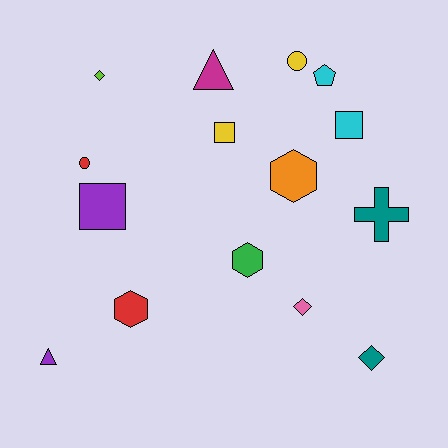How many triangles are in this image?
There are 2 triangles.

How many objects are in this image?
There are 15 objects.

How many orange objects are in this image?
There is 1 orange object.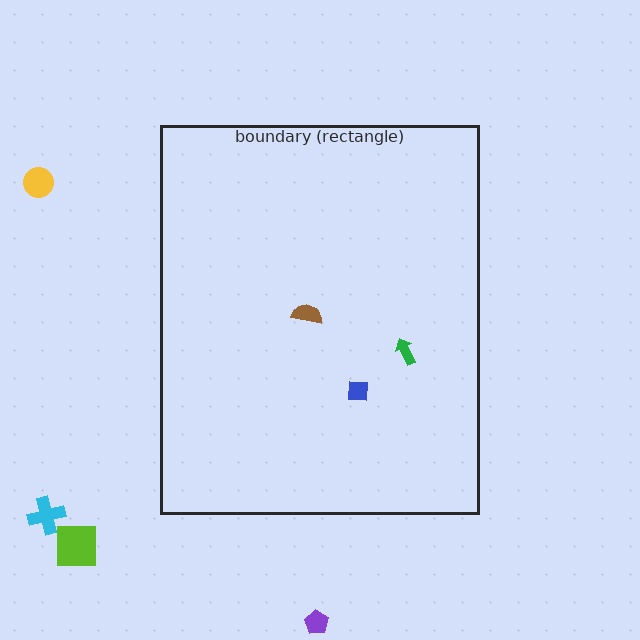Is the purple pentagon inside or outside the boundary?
Outside.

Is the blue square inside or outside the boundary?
Inside.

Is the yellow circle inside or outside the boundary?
Outside.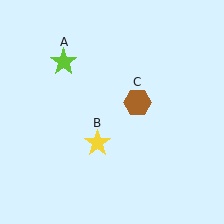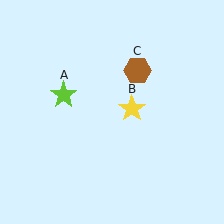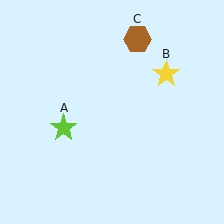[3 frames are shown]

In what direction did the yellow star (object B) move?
The yellow star (object B) moved up and to the right.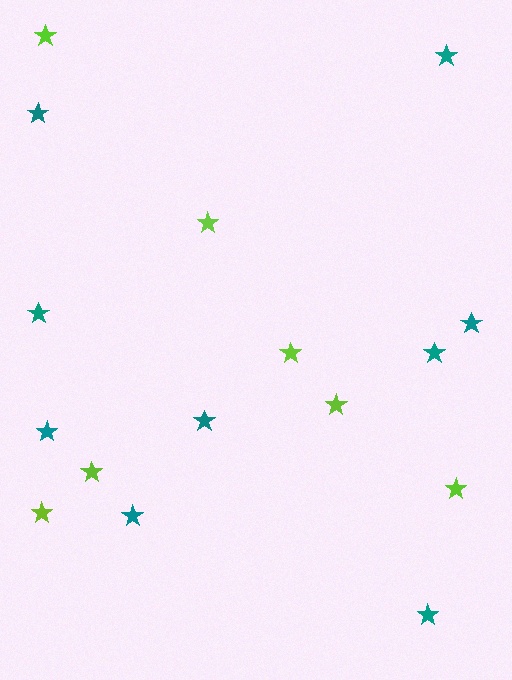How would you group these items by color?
There are 2 groups: one group of lime stars (7) and one group of teal stars (9).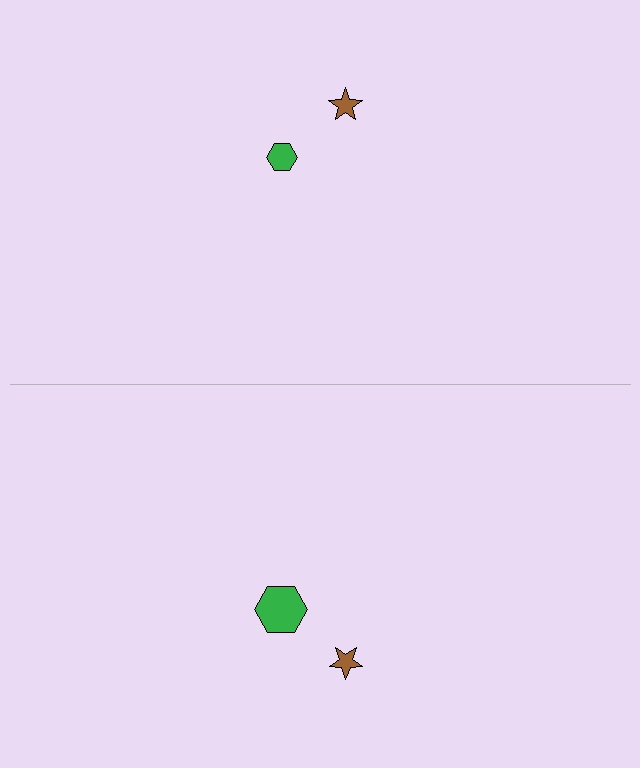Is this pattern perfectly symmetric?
No, the pattern is not perfectly symmetric. The green hexagon on the bottom side has a different size than its mirror counterpart.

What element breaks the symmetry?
The green hexagon on the bottom side has a different size than its mirror counterpart.